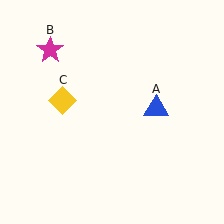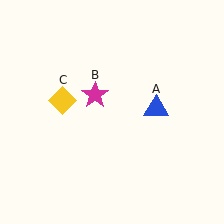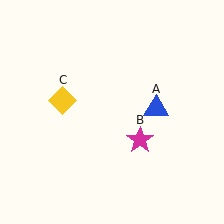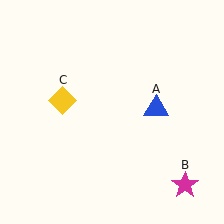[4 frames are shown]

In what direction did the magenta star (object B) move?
The magenta star (object B) moved down and to the right.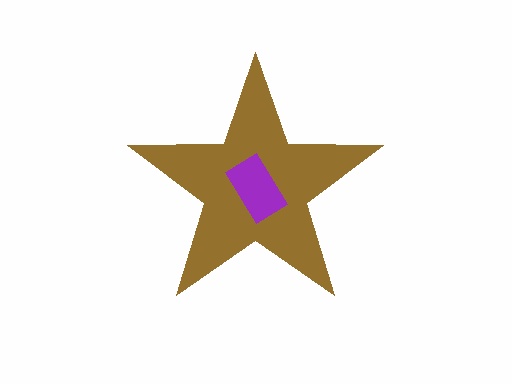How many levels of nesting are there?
2.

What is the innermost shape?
The purple rectangle.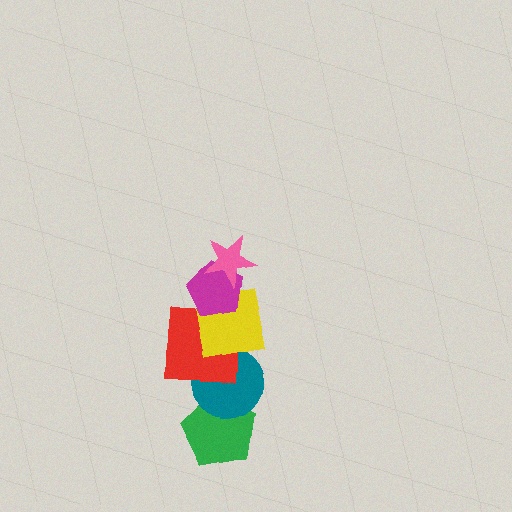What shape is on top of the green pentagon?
The teal circle is on top of the green pentagon.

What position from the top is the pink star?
The pink star is 1st from the top.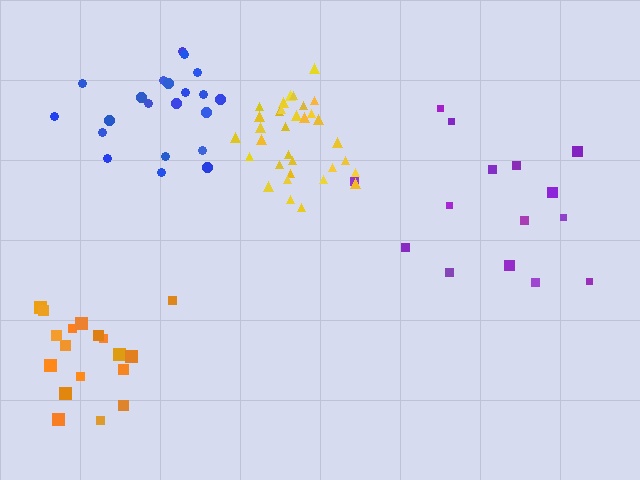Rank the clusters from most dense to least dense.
yellow, orange, blue, purple.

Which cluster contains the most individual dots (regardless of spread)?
Yellow (33).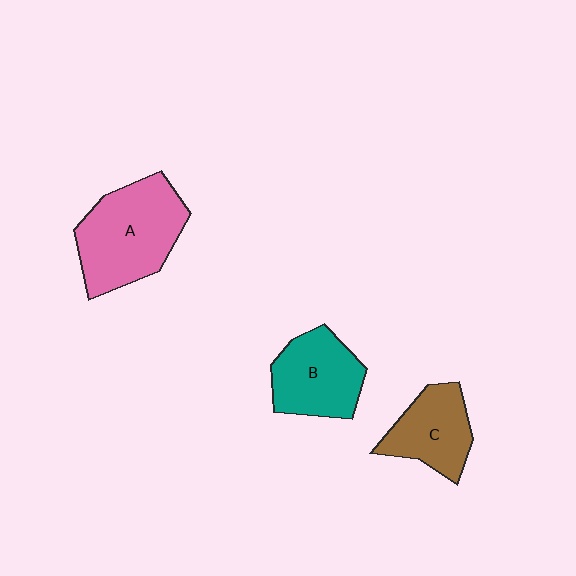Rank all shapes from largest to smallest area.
From largest to smallest: A (pink), B (teal), C (brown).